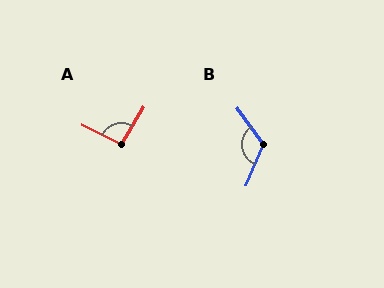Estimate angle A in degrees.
Approximately 94 degrees.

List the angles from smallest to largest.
A (94°), B (122°).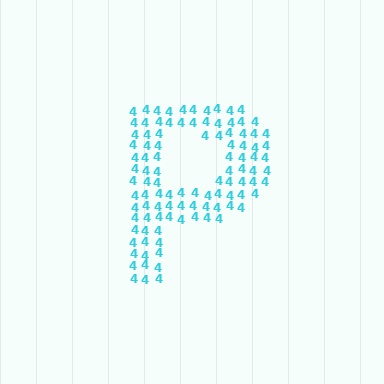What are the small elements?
The small elements are digit 4's.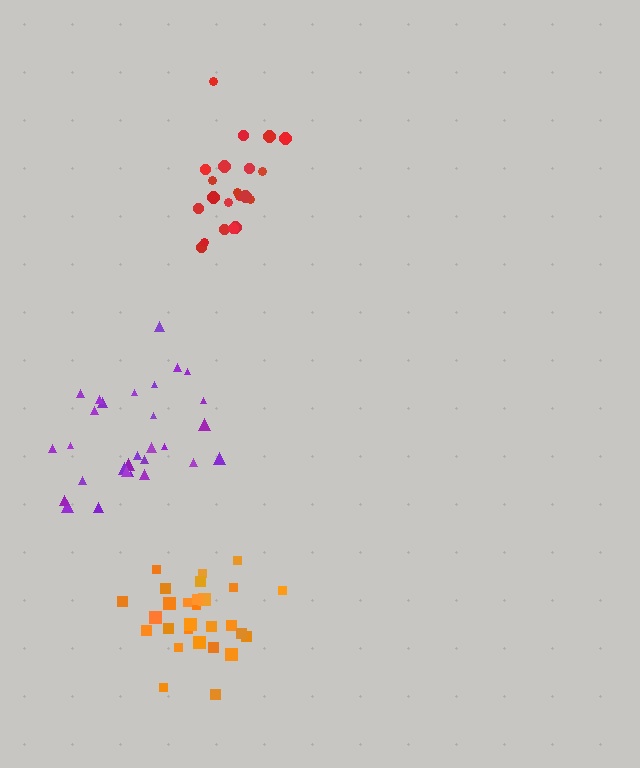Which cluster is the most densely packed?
Red.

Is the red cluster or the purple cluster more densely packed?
Red.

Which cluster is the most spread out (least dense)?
Purple.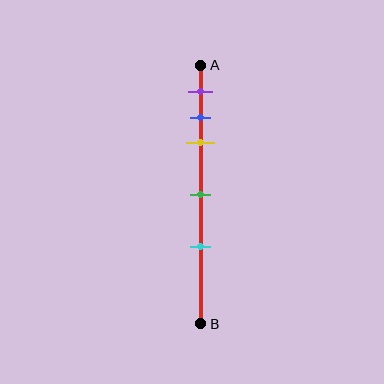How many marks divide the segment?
There are 5 marks dividing the segment.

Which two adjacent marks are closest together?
The blue and yellow marks are the closest adjacent pair.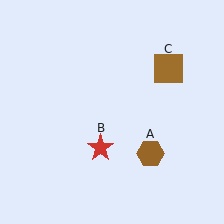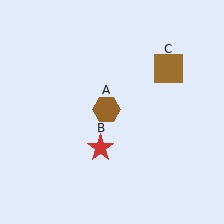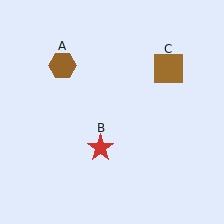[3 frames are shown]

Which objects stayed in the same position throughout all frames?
Red star (object B) and brown square (object C) remained stationary.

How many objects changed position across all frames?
1 object changed position: brown hexagon (object A).